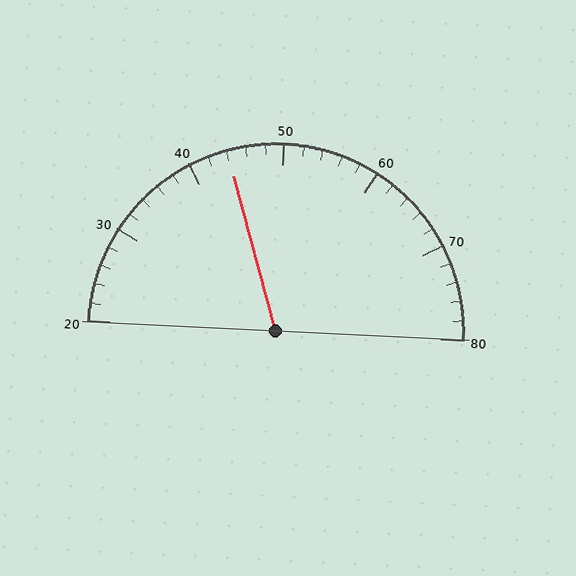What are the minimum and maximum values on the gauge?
The gauge ranges from 20 to 80.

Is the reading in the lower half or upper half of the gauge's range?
The reading is in the lower half of the range (20 to 80).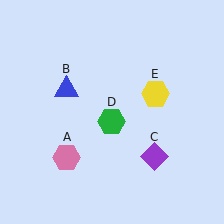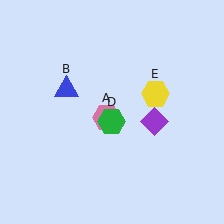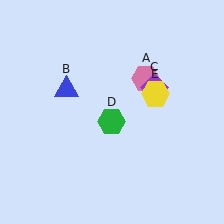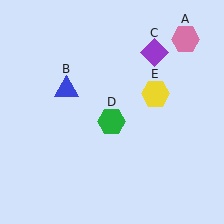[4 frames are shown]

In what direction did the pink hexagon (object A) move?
The pink hexagon (object A) moved up and to the right.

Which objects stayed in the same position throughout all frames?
Blue triangle (object B) and green hexagon (object D) and yellow hexagon (object E) remained stationary.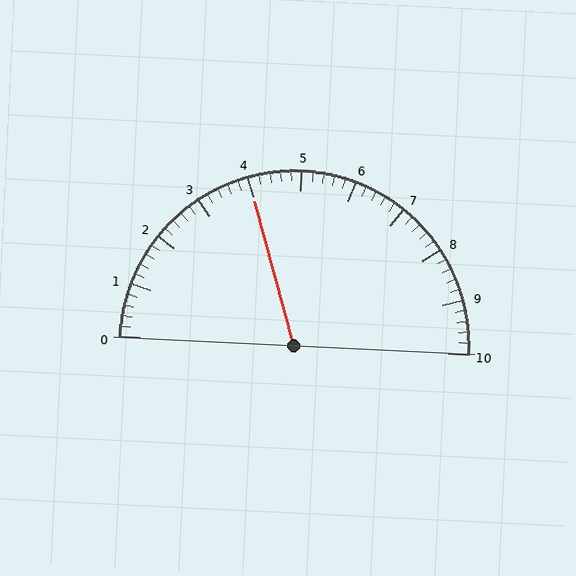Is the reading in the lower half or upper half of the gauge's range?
The reading is in the lower half of the range (0 to 10).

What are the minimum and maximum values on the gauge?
The gauge ranges from 0 to 10.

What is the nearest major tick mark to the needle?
The nearest major tick mark is 4.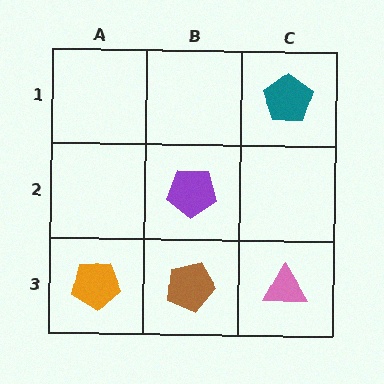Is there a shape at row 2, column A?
No, that cell is empty.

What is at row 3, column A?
An orange pentagon.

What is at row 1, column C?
A teal pentagon.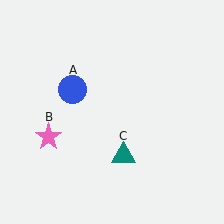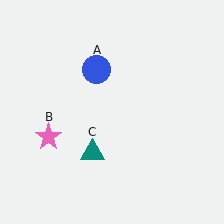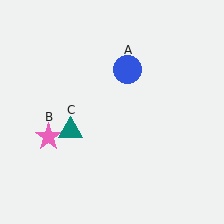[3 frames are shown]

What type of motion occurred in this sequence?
The blue circle (object A), teal triangle (object C) rotated clockwise around the center of the scene.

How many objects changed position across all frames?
2 objects changed position: blue circle (object A), teal triangle (object C).